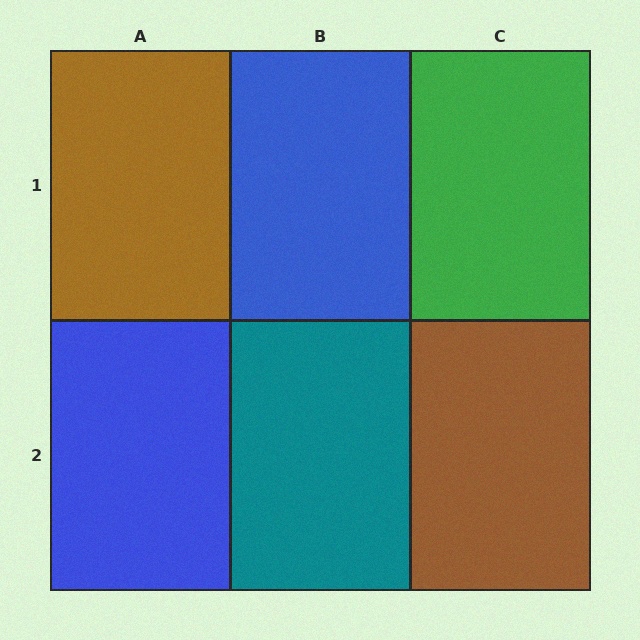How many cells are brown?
2 cells are brown.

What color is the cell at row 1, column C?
Green.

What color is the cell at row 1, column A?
Brown.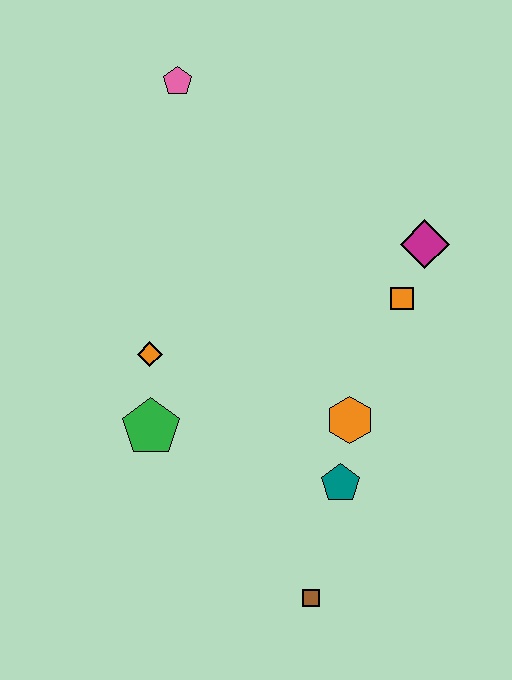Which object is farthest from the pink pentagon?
The brown square is farthest from the pink pentagon.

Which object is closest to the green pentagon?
The orange diamond is closest to the green pentagon.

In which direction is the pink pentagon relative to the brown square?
The pink pentagon is above the brown square.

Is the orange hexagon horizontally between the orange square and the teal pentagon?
Yes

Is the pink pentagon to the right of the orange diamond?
Yes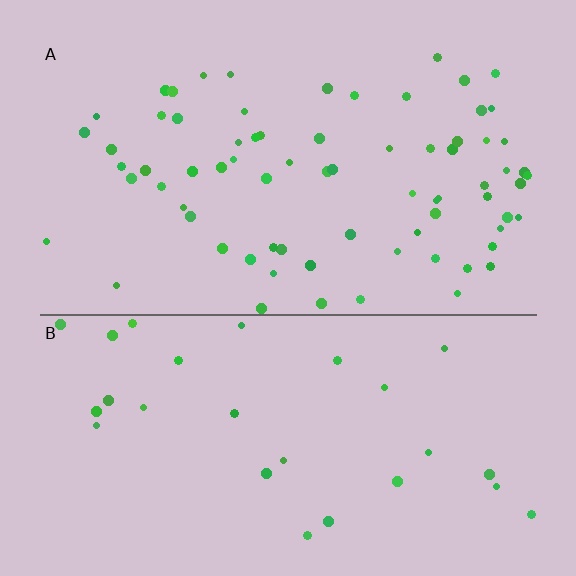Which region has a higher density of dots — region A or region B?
A (the top).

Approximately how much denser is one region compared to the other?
Approximately 2.7× — region A over region B.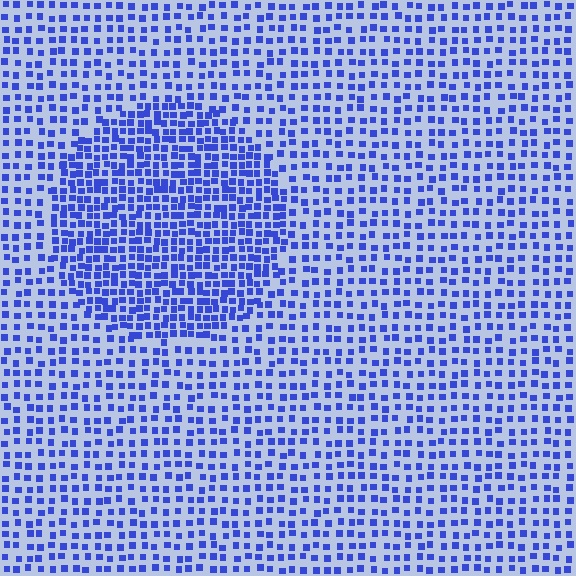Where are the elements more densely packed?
The elements are more densely packed inside the circle boundary.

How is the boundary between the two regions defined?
The boundary is defined by a change in element density (approximately 1.8x ratio). All elements are the same color, size, and shape.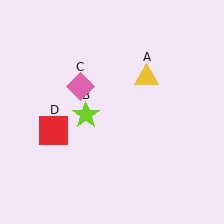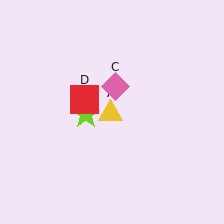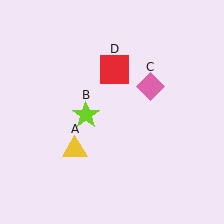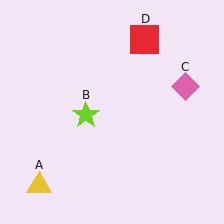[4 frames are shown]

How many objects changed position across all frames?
3 objects changed position: yellow triangle (object A), pink diamond (object C), red square (object D).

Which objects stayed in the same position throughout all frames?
Lime star (object B) remained stationary.